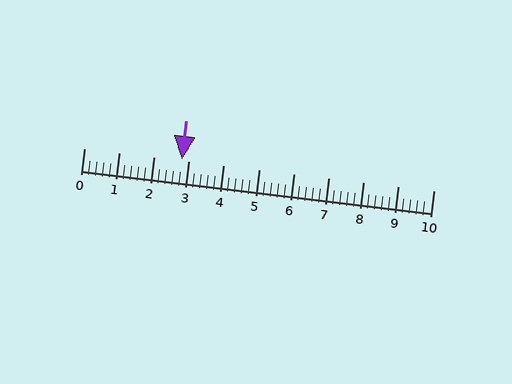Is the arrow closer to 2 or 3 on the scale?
The arrow is closer to 3.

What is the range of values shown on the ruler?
The ruler shows values from 0 to 10.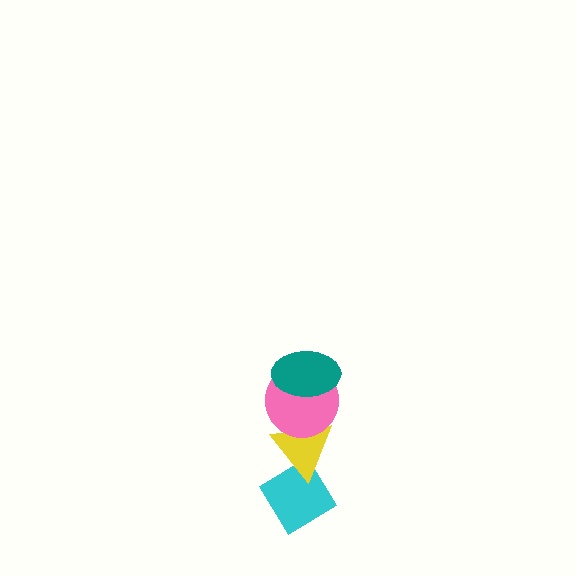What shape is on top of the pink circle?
The teal ellipse is on top of the pink circle.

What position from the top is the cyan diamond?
The cyan diamond is 4th from the top.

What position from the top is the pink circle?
The pink circle is 2nd from the top.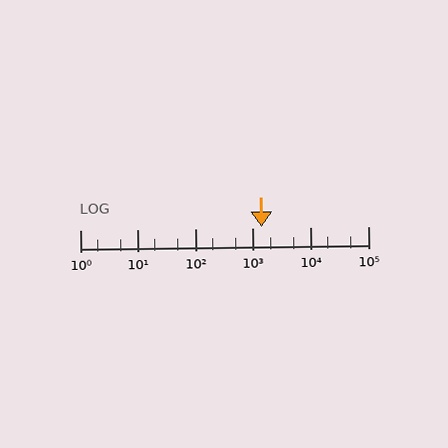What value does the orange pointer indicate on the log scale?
The pointer indicates approximately 1400.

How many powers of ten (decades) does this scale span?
The scale spans 5 decades, from 1 to 100000.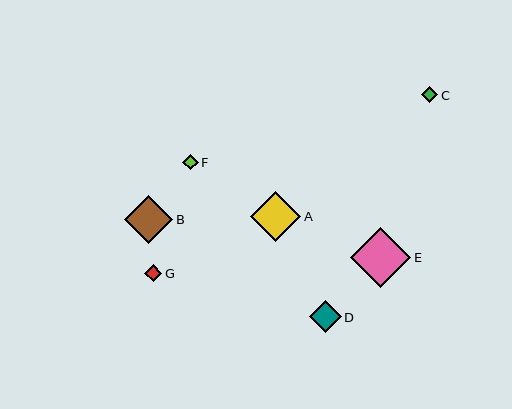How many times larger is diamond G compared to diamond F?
Diamond G is approximately 1.1 times the size of diamond F.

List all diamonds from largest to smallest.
From largest to smallest: E, A, B, D, G, C, F.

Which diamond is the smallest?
Diamond F is the smallest with a size of approximately 15 pixels.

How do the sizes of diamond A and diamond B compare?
Diamond A and diamond B are approximately the same size.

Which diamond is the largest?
Diamond E is the largest with a size of approximately 60 pixels.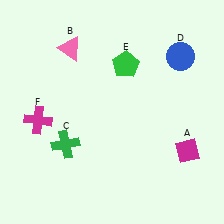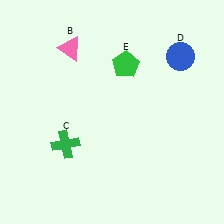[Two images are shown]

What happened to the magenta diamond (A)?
The magenta diamond (A) was removed in Image 2. It was in the bottom-right area of Image 1.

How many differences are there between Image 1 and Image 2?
There are 2 differences between the two images.